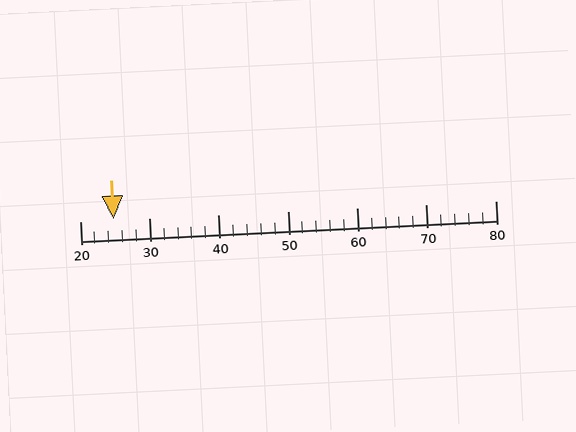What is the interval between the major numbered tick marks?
The major tick marks are spaced 10 units apart.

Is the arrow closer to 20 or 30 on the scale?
The arrow is closer to 20.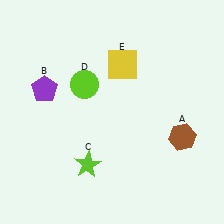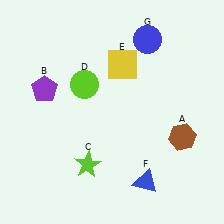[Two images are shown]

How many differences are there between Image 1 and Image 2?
There are 2 differences between the two images.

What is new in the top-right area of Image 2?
A blue circle (G) was added in the top-right area of Image 2.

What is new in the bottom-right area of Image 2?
A blue triangle (F) was added in the bottom-right area of Image 2.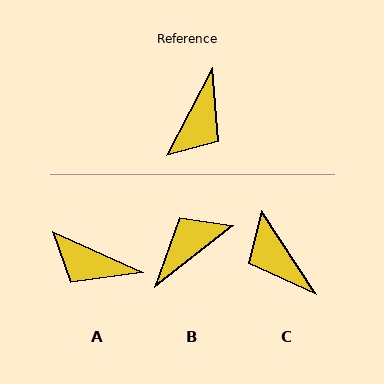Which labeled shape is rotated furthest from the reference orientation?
B, about 155 degrees away.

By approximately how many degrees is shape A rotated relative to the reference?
Approximately 87 degrees clockwise.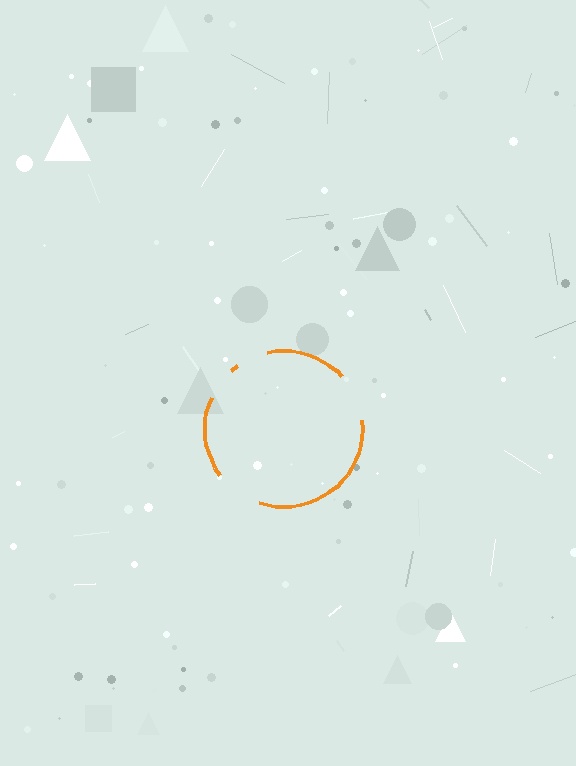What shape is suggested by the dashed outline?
The dashed outline suggests a circle.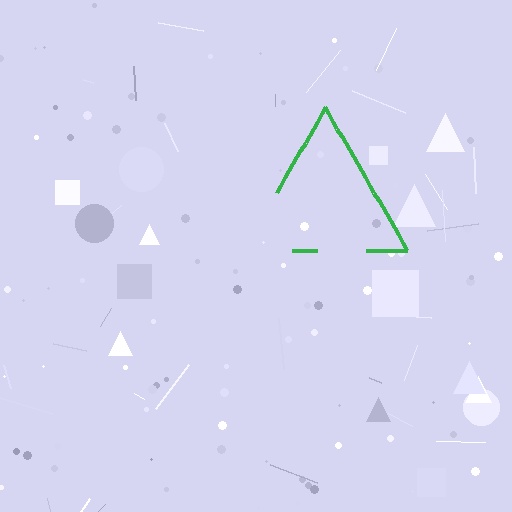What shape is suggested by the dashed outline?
The dashed outline suggests a triangle.